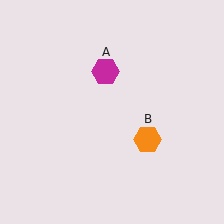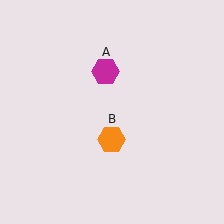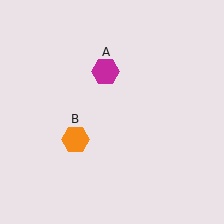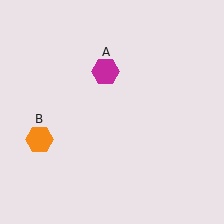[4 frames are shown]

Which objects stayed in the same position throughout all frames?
Magenta hexagon (object A) remained stationary.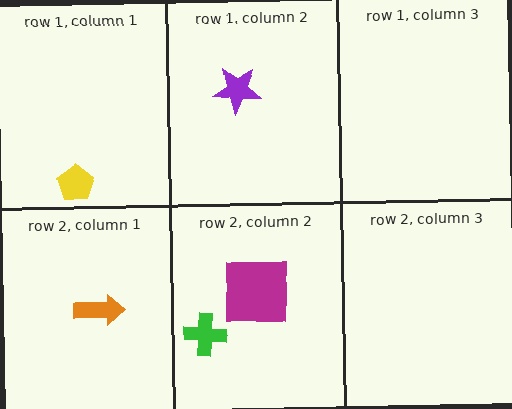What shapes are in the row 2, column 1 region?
The orange arrow.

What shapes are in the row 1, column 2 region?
The purple star.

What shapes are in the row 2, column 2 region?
The green cross, the magenta square.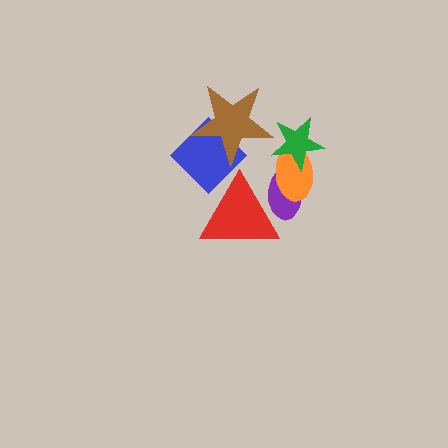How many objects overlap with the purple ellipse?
2 objects overlap with the purple ellipse.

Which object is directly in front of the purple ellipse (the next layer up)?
The orange ellipse is directly in front of the purple ellipse.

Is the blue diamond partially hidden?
Yes, it is partially covered by another shape.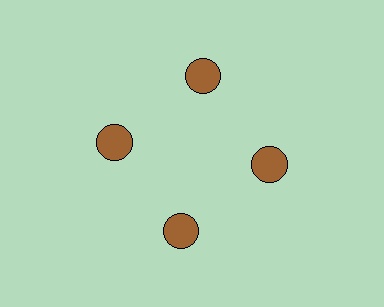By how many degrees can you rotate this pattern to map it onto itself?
The pattern maps onto itself every 90 degrees of rotation.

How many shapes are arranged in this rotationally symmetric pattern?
There are 4 shapes, arranged in 4 groups of 1.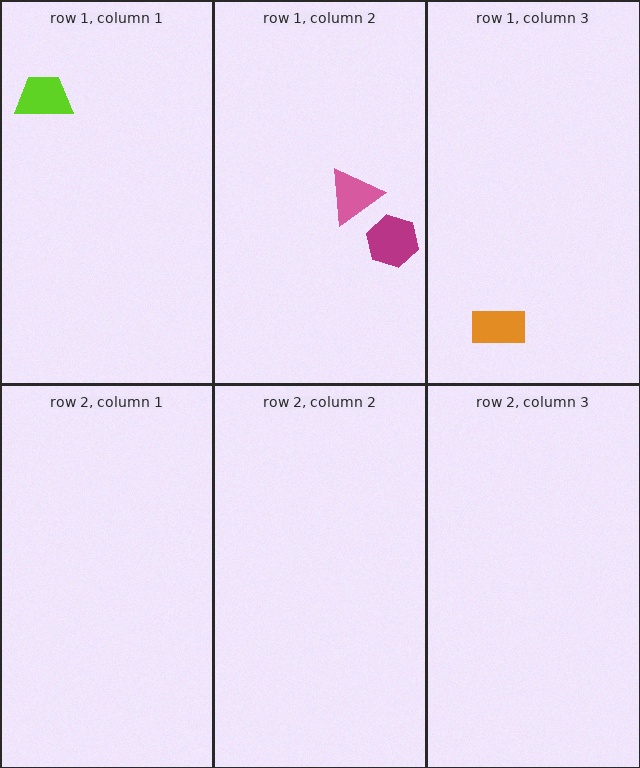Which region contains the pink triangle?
The row 1, column 2 region.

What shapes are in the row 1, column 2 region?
The pink triangle, the magenta hexagon.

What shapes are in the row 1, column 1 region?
The lime trapezoid.